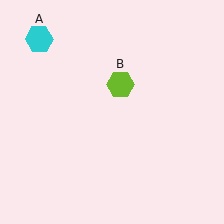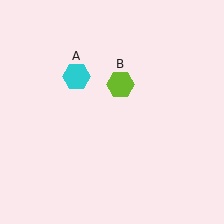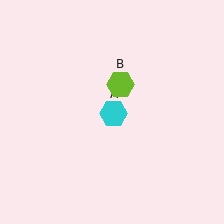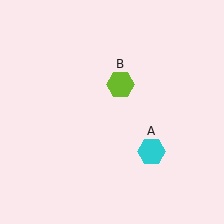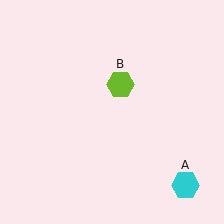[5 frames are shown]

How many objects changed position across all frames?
1 object changed position: cyan hexagon (object A).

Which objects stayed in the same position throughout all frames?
Lime hexagon (object B) remained stationary.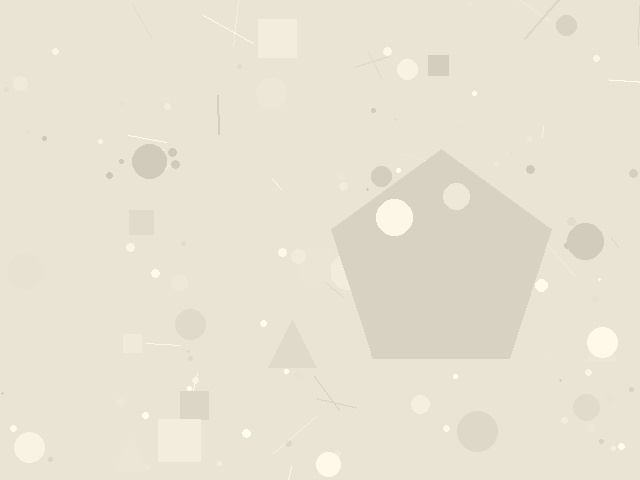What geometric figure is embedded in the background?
A pentagon is embedded in the background.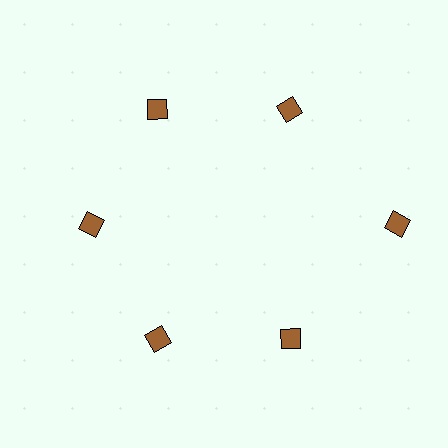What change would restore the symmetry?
The symmetry would be restored by moving it inward, back onto the ring so that all 6 diamonds sit at equal angles and equal distance from the center.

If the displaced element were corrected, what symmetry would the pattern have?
It would have 6-fold rotational symmetry — the pattern would map onto itself every 60 degrees.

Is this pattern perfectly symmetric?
No. The 6 brown diamonds are arranged in a ring, but one element near the 3 o'clock position is pushed outward from the center, breaking the 6-fold rotational symmetry.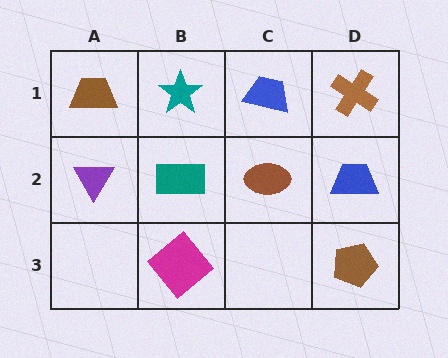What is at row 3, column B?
A magenta diamond.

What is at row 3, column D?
A brown pentagon.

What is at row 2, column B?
A teal rectangle.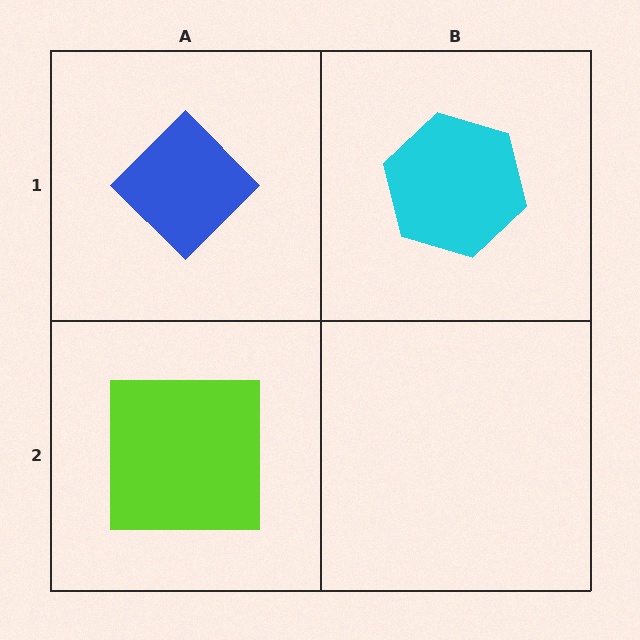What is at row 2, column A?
A lime square.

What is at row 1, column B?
A cyan hexagon.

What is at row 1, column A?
A blue diamond.